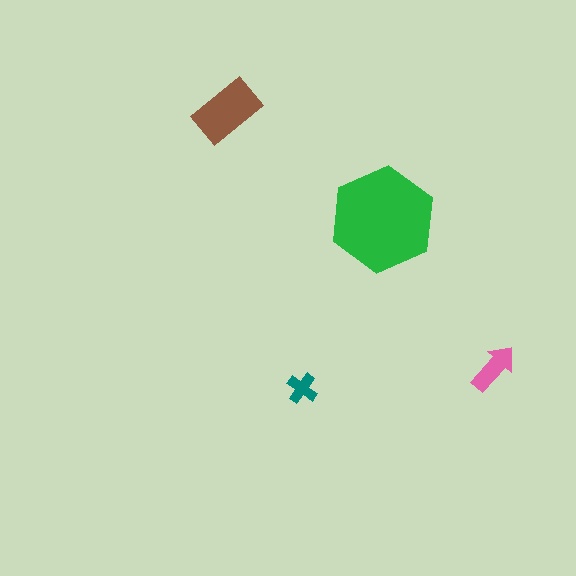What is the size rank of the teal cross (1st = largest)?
4th.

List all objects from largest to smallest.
The green hexagon, the brown rectangle, the pink arrow, the teal cross.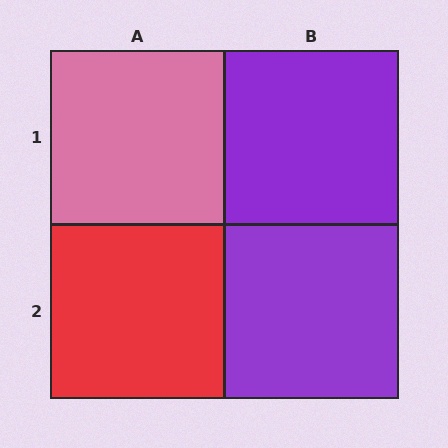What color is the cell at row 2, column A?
Red.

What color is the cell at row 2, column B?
Purple.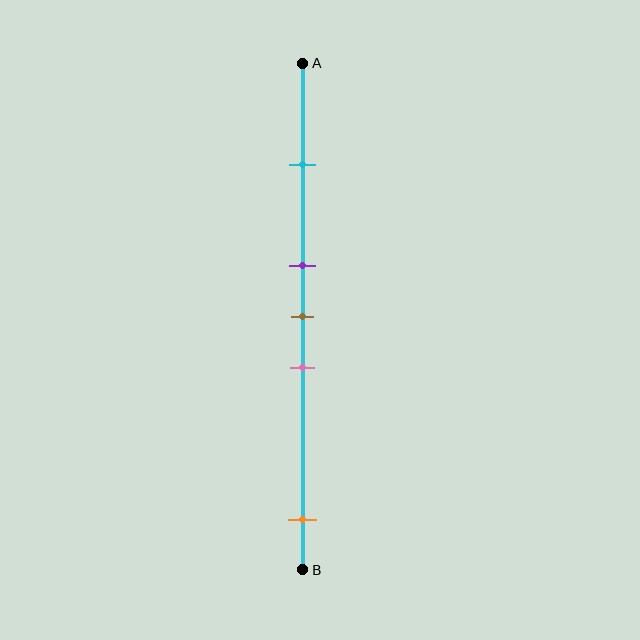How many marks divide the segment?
There are 5 marks dividing the segment.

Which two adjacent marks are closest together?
The purple and brown marks are the closest adjacent pair.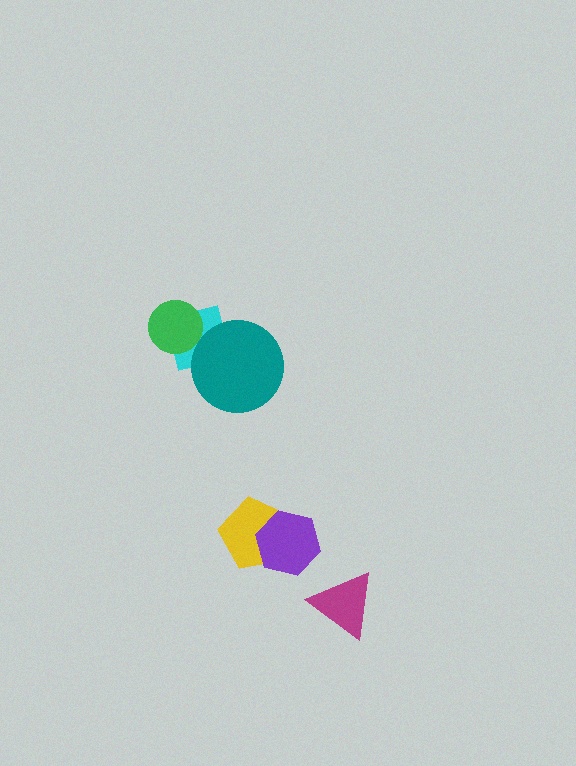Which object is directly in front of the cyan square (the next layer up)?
The green circle is directly in front of the cyan square.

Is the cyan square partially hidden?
Yes, it is partially covered by another shape.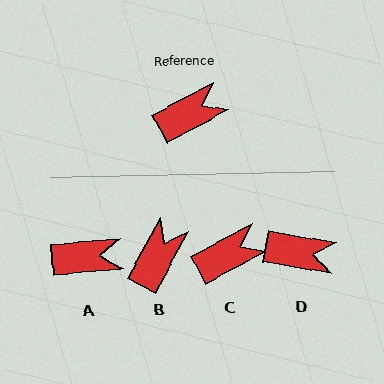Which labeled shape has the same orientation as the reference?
C.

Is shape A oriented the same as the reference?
No, it is off by about 23 degrees.